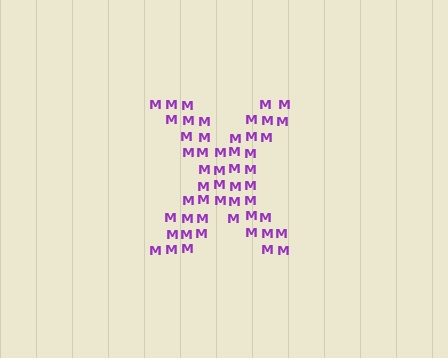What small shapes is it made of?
It is made of small letter M's.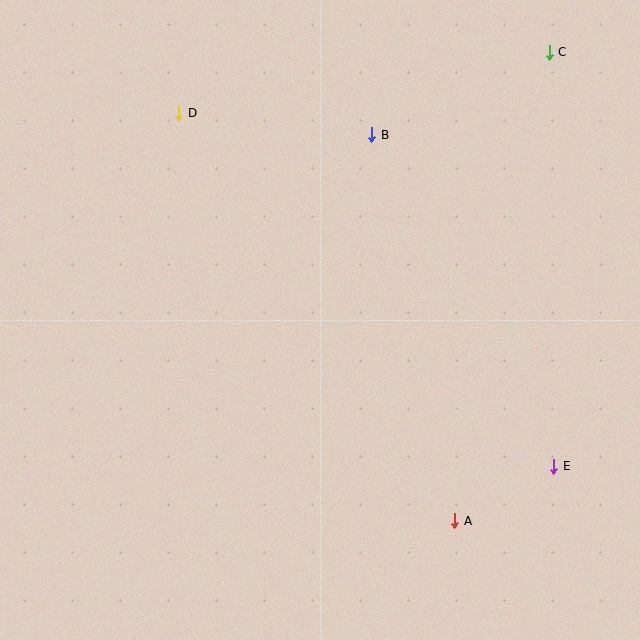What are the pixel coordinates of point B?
Point B is at (372, 135).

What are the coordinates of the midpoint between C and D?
The midpoint between C and D is at (364, 83).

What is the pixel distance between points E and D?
The distance between E and D is 515 pixels.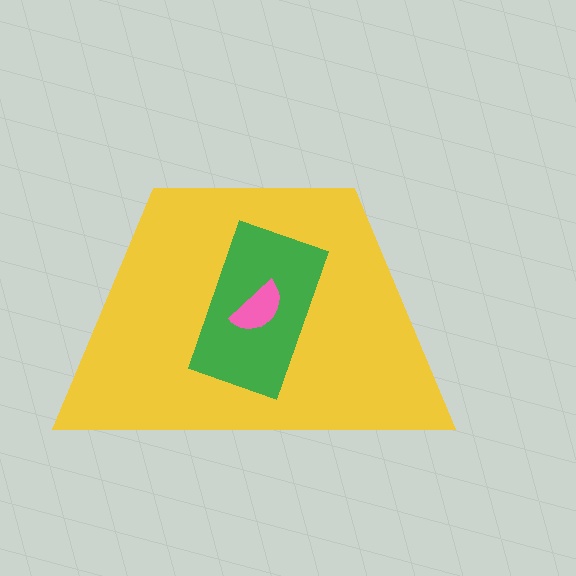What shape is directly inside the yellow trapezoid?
The green rectangle.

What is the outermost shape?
The yellow trapezoid.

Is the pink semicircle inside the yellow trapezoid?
Yes.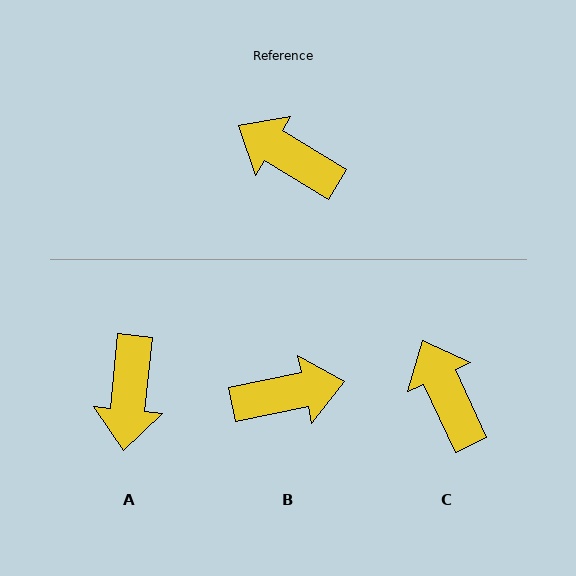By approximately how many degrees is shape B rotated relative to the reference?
Approximately 137 degrees clockwise.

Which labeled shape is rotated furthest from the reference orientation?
B, about 137 degrees away.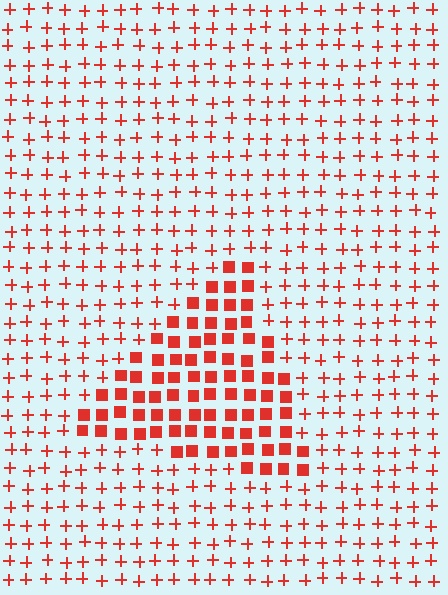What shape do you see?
I see a triangle.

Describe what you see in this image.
The image is filled with small red elements arranged in a uniform grid. A triangle-shaped region contains squares, while the surrounding area contains plus signs. The boundary is defined purely by the change in element shape.